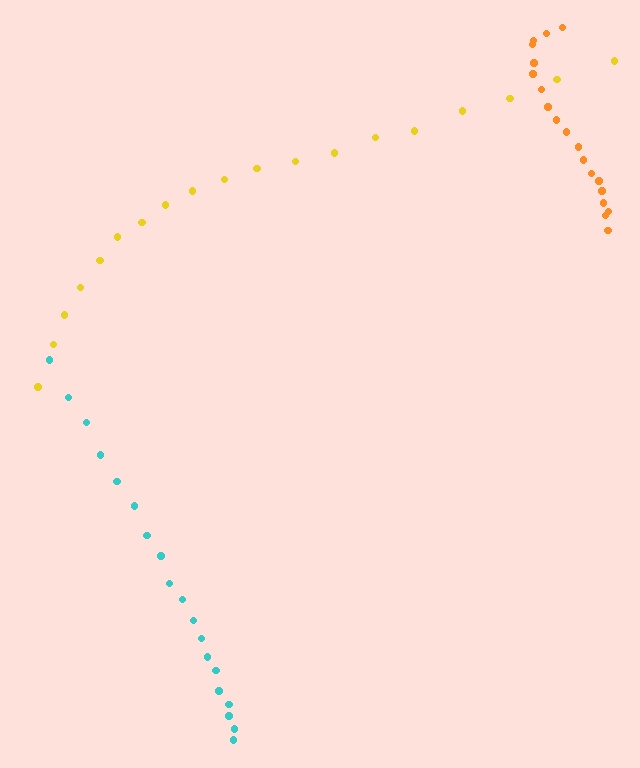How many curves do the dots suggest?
There are 3 distinct paths.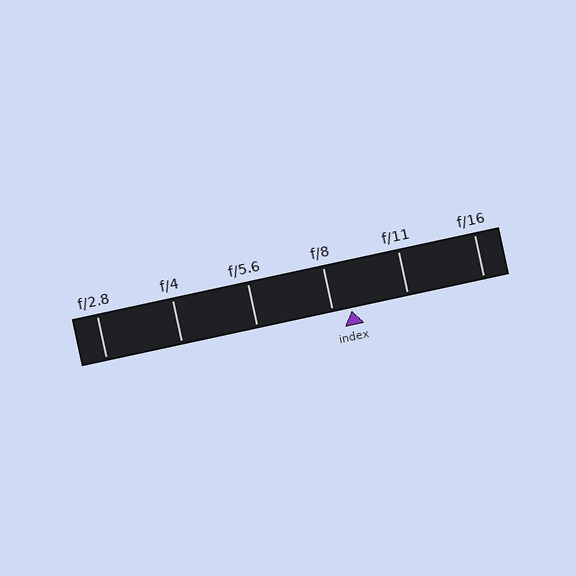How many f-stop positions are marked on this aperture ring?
There are 6 f-stop positions marked.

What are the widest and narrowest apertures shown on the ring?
The widest aperture shown is f/2.8 and the narrowest is f/16.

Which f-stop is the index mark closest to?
The index mark is closest to f/8.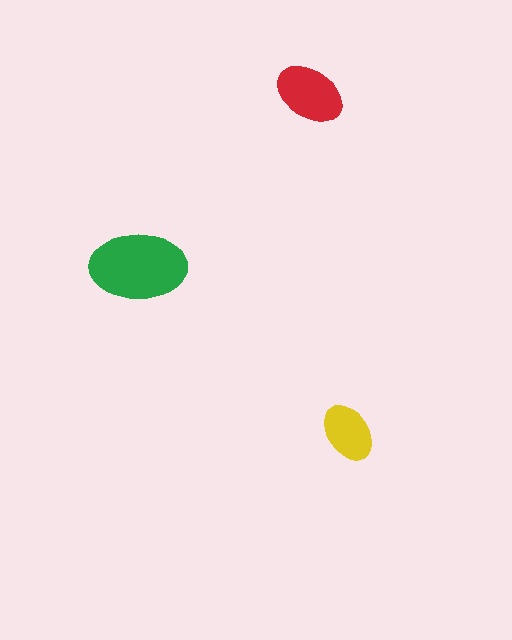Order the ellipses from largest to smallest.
the green one, the red one, the yellow one.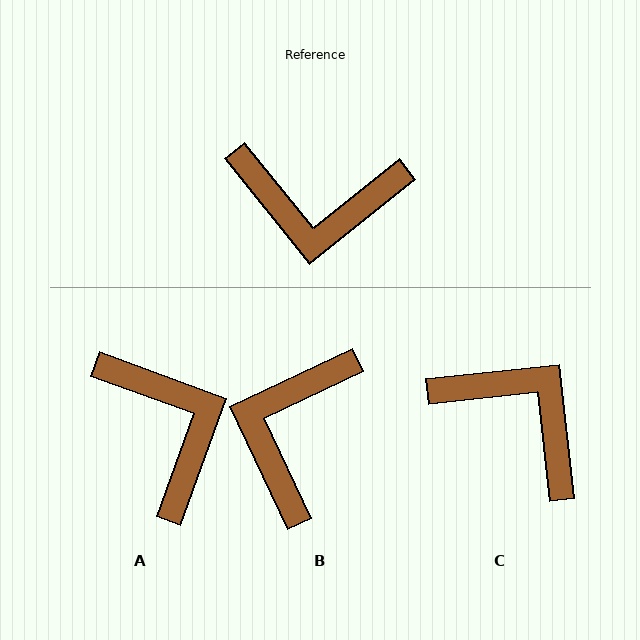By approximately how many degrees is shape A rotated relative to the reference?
Approximately 121 degrees counter-clockwise.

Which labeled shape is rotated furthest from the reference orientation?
C, about 147 degrees away.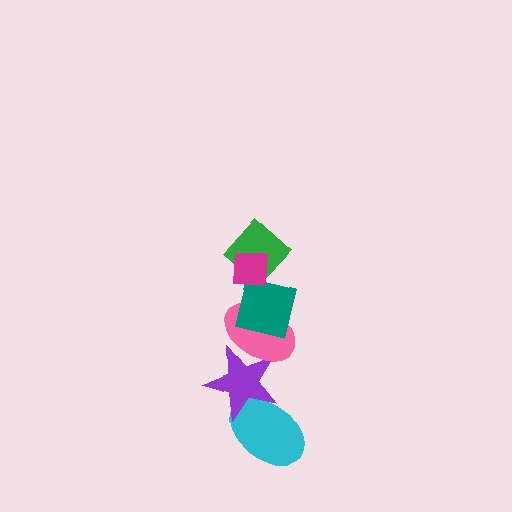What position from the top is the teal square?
The teal square is 3rd from the top.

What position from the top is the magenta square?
The magenta square is 1st from the top.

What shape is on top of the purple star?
The pink ellipse is on top of the purple star.